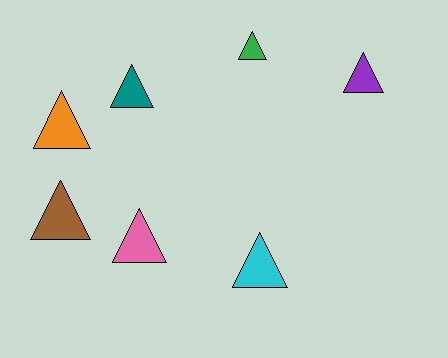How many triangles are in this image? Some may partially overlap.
There are 7 triangles.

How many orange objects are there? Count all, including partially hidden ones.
There is 1 orange object.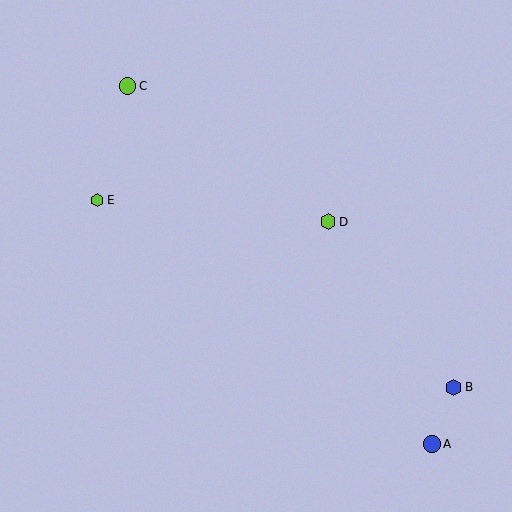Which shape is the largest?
The blue circle (labeled A) is the largest.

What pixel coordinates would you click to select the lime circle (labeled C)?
Click at (128, 86) to select the lime circle C.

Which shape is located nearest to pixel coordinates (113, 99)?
The lime circle (labeled C) at (128, 86) is nearest to that location.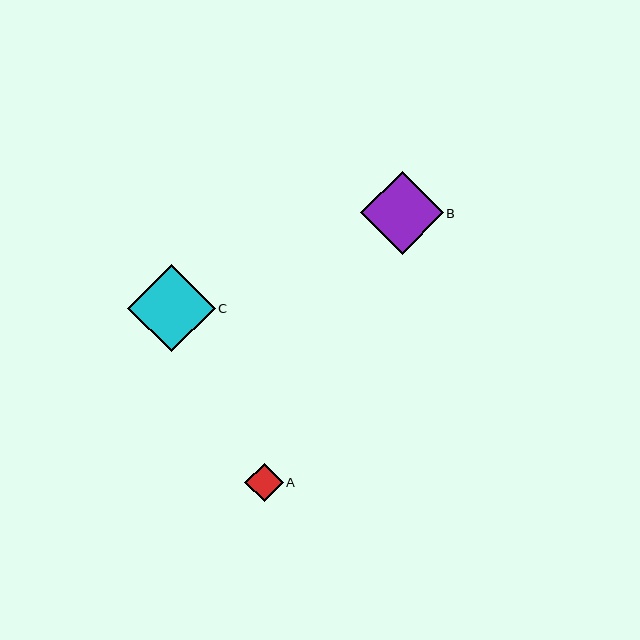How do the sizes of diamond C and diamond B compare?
Diamond C and diamond B are approximately the same size.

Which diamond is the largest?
Diamond C is the largest with a size of approximately 87 pixels.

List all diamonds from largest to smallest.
From largest to smallest: C, B, A.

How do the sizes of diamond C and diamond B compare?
Diamond C and diamond B are approximately the same size.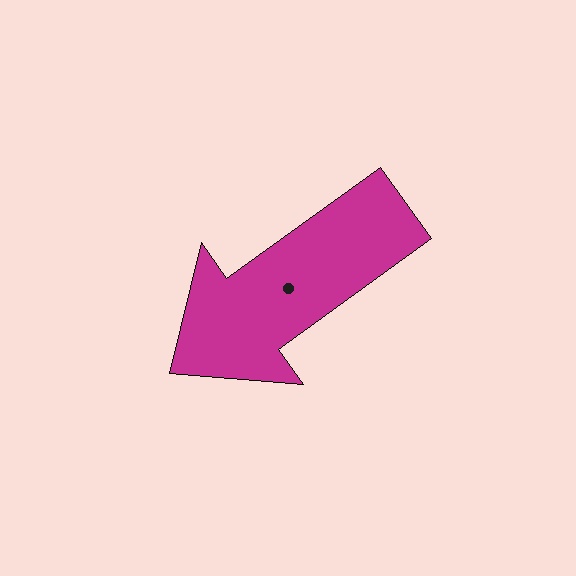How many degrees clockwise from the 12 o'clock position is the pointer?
Approximately 234 degrees.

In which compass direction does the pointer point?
Southwest.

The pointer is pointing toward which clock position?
Roughly 8 o'clock.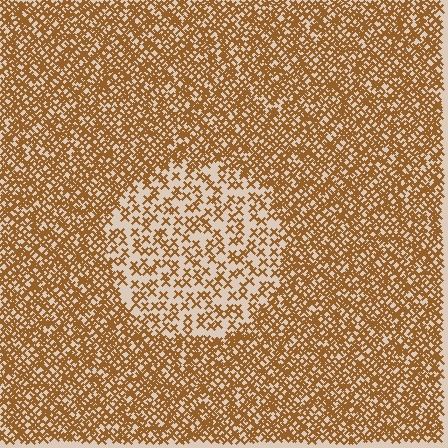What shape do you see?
I see a circle.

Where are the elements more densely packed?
The elements are more densely packed outside the circle boundary.